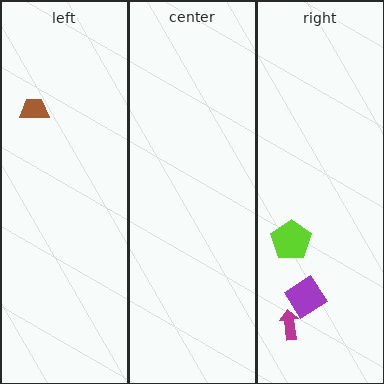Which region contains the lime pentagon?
The right region.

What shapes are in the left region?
The brown trapezoid.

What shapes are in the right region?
The purple diamond, the lime pentagon, the magenta arrow.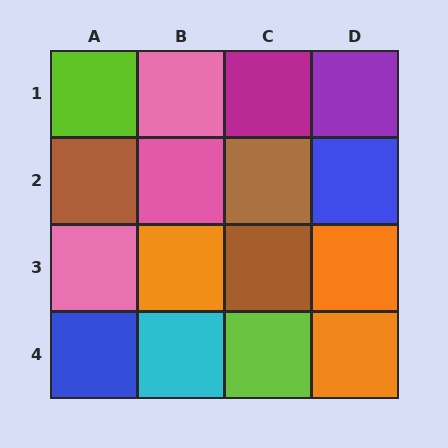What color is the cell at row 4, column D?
Orange.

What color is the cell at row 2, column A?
Brown.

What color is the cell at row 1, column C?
Magenta.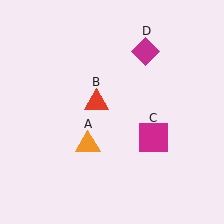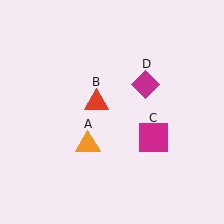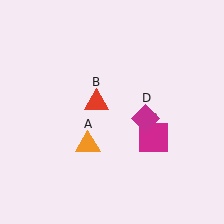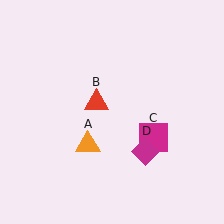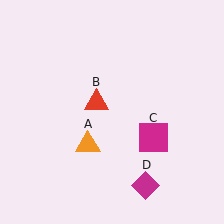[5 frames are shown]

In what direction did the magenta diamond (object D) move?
The magenta diamond (object D) moved down.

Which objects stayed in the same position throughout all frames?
Orange triangle (object A) and red triangle (object B) and magenta square (object C) remained stationary.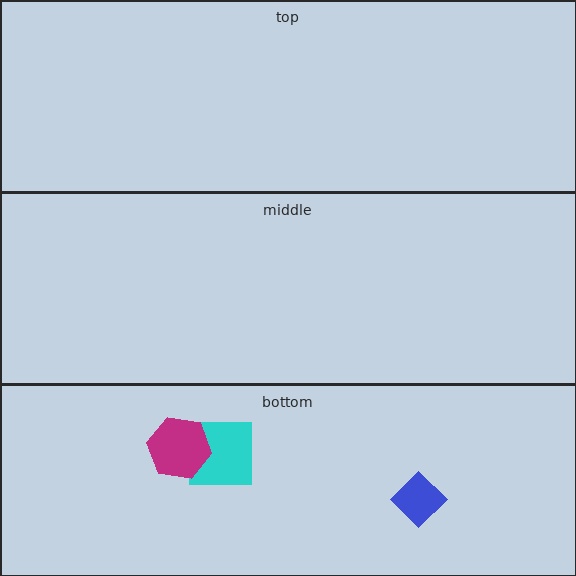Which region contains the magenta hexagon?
The bottom region.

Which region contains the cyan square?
The bottom region.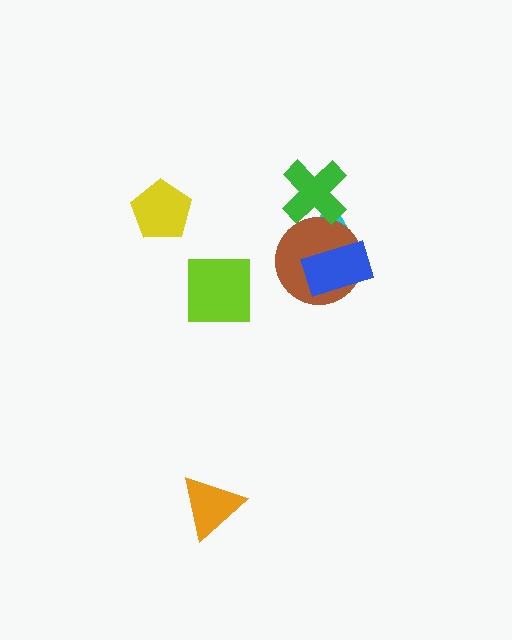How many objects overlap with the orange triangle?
0 objects overlap with the orange triangle.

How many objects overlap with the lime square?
0 objects overlap with the lime square.